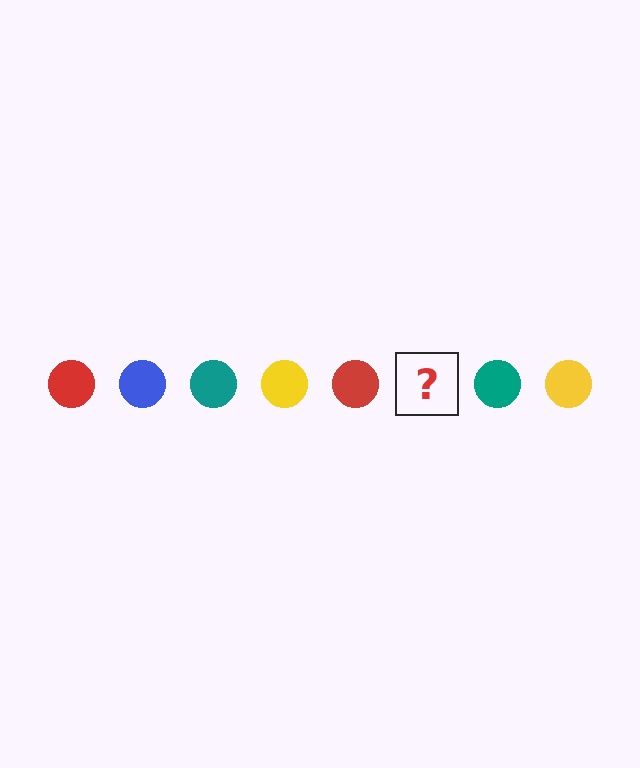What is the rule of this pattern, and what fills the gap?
The rule is that the pattern cycles through red, blue, teal, yellow circles. The gap should be filled with a blue circle.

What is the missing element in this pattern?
The missing element is a blue circle.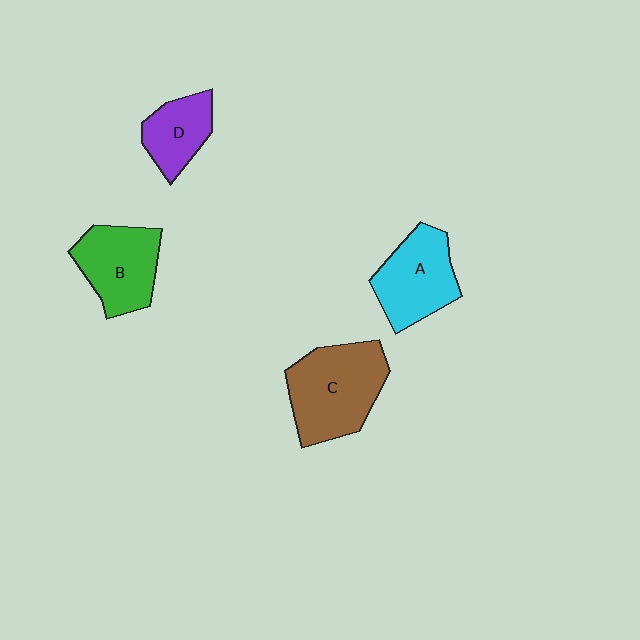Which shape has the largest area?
Shape C (brown).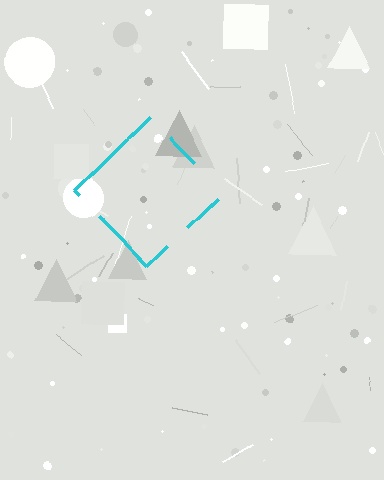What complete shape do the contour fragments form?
The contour fragments form a diamond.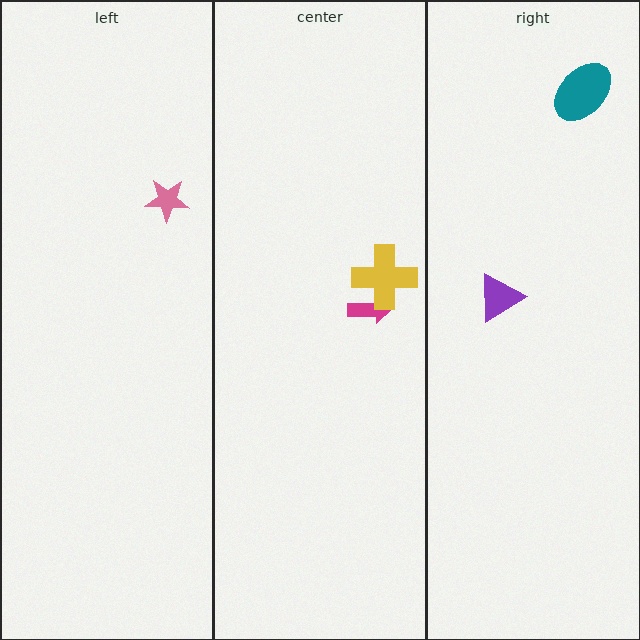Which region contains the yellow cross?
The center region.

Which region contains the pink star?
The left region.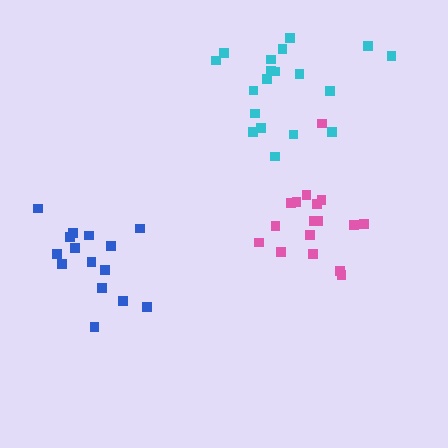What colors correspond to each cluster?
The clusters are colored: blue, cyan, pink.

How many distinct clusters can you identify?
There are 3 distinct clusters.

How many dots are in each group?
Group 1: 15 dots, Group 2: 19 dots, Group 3: 17 dots (51 total).